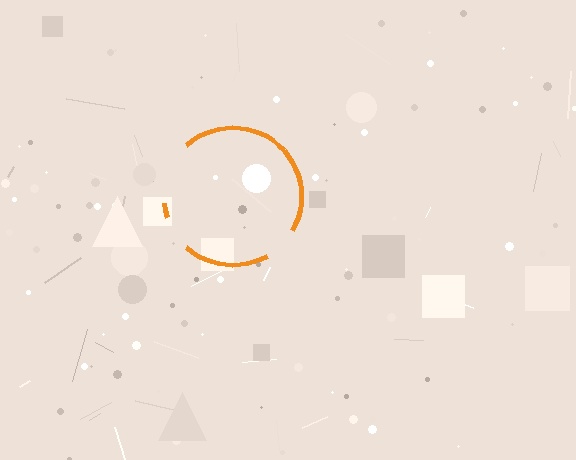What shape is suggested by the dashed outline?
The dashed outline suggests a circle.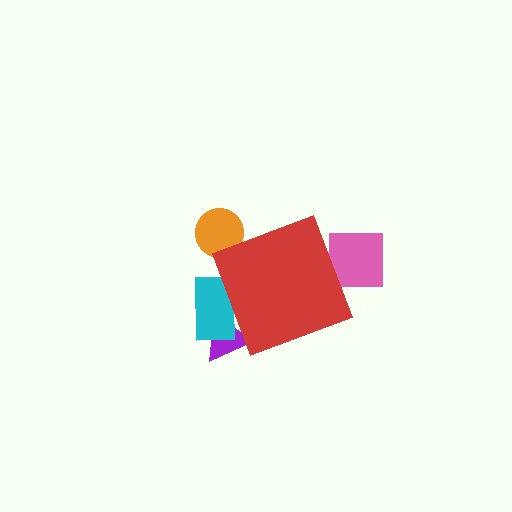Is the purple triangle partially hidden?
Yes, the purple triangle is partially hidden behind the red diamond.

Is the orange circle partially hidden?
Yes, the orange circle is partially hidden behind the red diamond.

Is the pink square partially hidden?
Yes, the pink square is partially hidden behind the red diamond.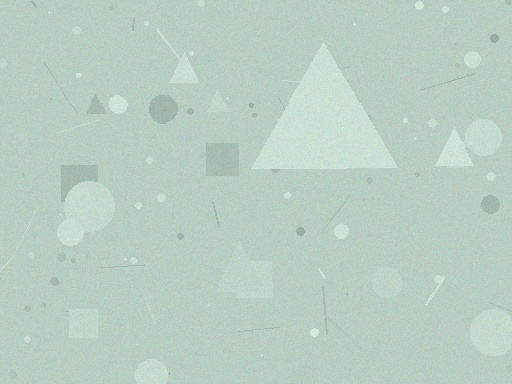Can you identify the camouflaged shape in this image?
The camouflaged shape is a triangle.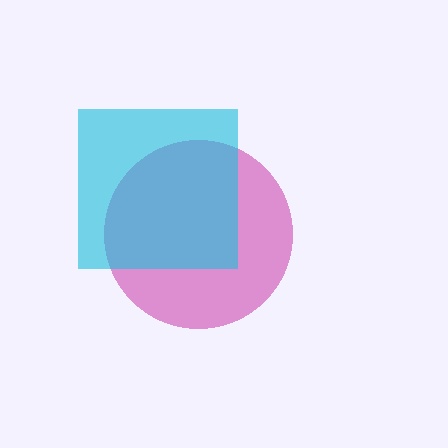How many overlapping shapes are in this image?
There are 2 overlapping shapes in the image.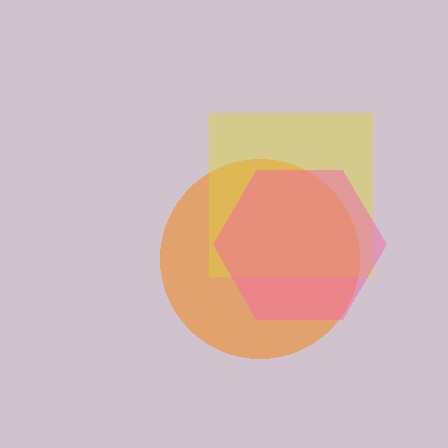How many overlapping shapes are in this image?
There are 3 overlapping shapes in the image.